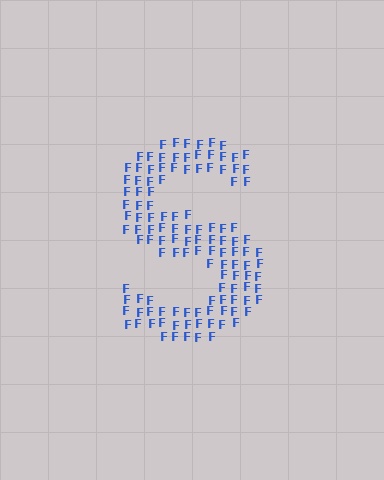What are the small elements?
The small elements are letter F's.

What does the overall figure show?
The overall figure shows the letter S.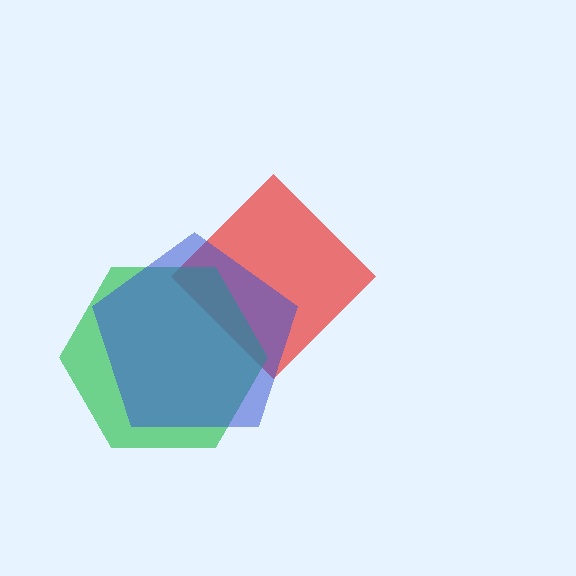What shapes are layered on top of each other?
The layered shapes are: a red diamond, a green hexagon, a blue pentagon.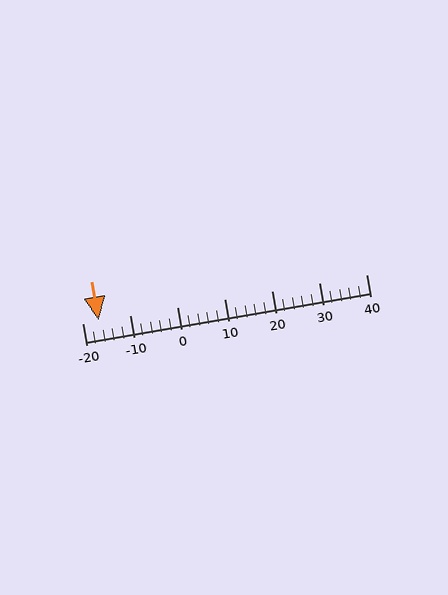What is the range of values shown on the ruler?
The ruler shows values from -20 to 40.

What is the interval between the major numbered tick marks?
The major tick marks are spaced 10 units apart.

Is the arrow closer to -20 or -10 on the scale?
The arrow is closer to -20.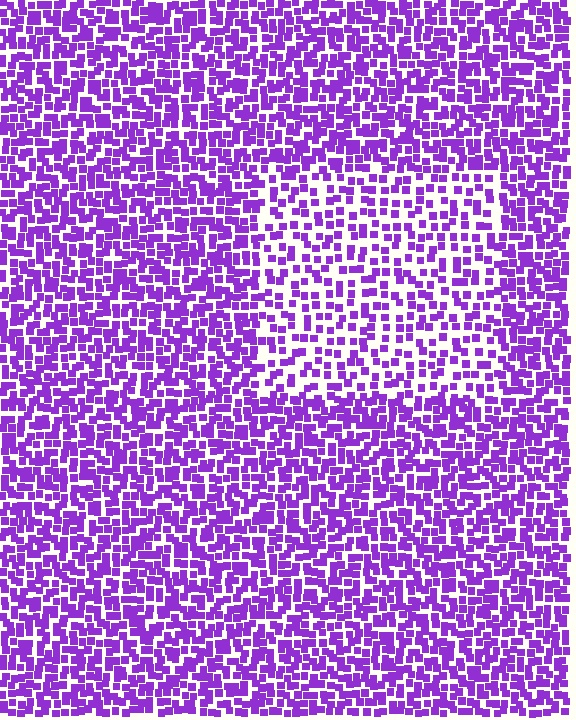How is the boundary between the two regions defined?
The boundary is defined by a change in element density (approximately 1.8x ratio). All elements are the same color, size, and shape.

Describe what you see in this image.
The image contains small purple elements arranged at two different densities. A rectangle-shaped region is visible where the elements are less densely packed than the surrounding area.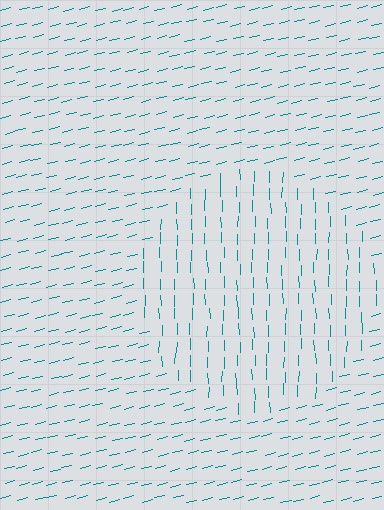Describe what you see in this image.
The image is filled with small teal line segments. A circle region in the image has lines oriented differently from the surrounding lines, creating a visible texture boundary.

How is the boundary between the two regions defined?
The boundary is defined purely by a change in line orientation (approximately 76 degrees difference). All lines are the same color and thickness.